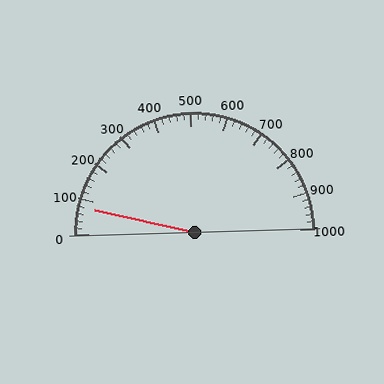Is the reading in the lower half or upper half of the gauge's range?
The reading is in the lower half of the range (0 to 1000).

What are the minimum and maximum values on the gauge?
The gauge ranges from 0 to 1000.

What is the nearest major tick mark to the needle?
The nearest major tick mark is 100.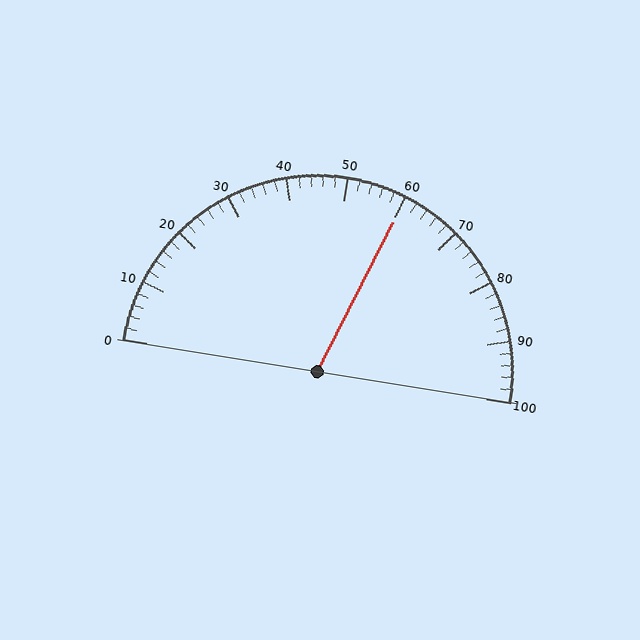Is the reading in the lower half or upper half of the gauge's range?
The reading is in the upper half of the range (0 to 100).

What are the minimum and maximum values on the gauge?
The gauge ranges from 0 to 100.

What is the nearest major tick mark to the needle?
The nearest major tick mark is 60.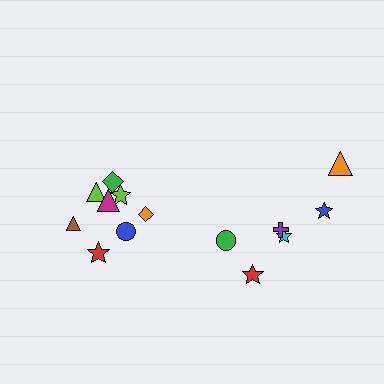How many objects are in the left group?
There are 8 objects.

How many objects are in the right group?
There are 6 objects.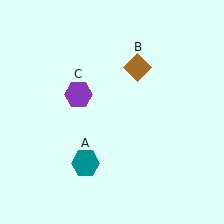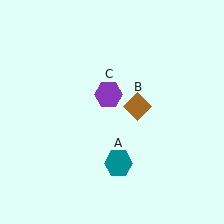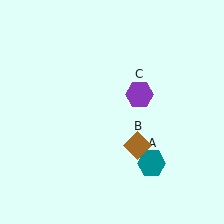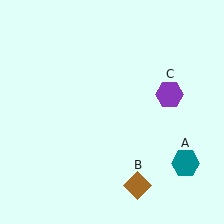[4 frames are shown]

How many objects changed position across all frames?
3 objects changed position: teal hexagon (object A), brown diamond (object B), purple hexagon (object C).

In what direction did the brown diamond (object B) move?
The brown diamond (object B) moved down.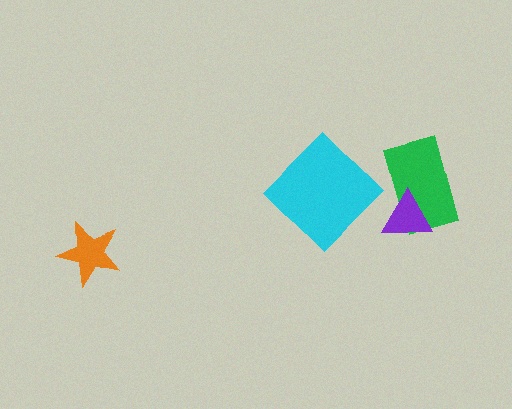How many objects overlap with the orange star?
0 objects overlap with the orange star.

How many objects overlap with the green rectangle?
1 object overlaps with the green rectangle.